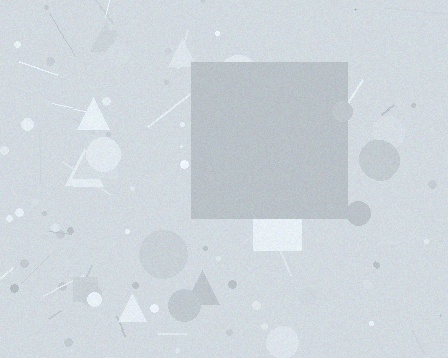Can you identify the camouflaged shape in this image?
The camouflaged shape is a square.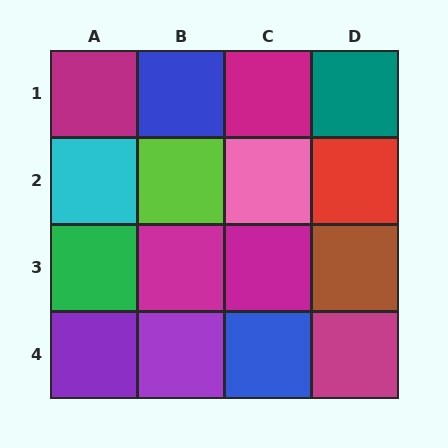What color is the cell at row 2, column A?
Cyan.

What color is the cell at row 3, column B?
Magenta.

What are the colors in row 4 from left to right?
Purple, purple, blue, magenta.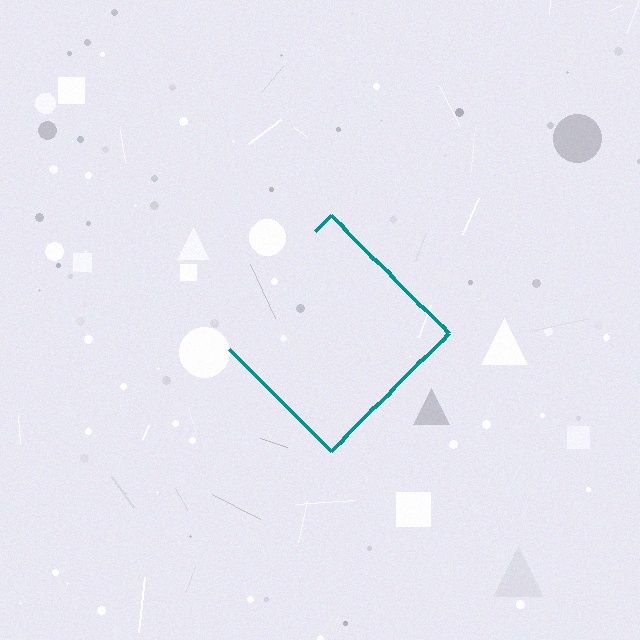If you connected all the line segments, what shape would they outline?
They would outline a diamond.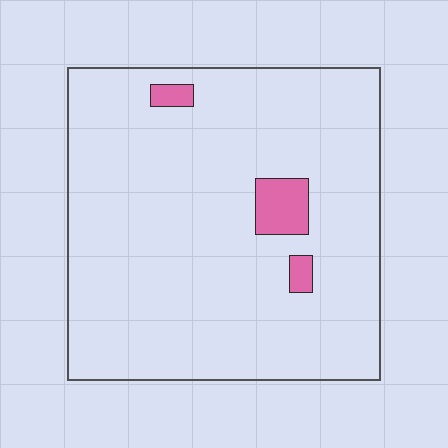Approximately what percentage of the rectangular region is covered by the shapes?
Approximately 5%.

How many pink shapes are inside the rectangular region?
3.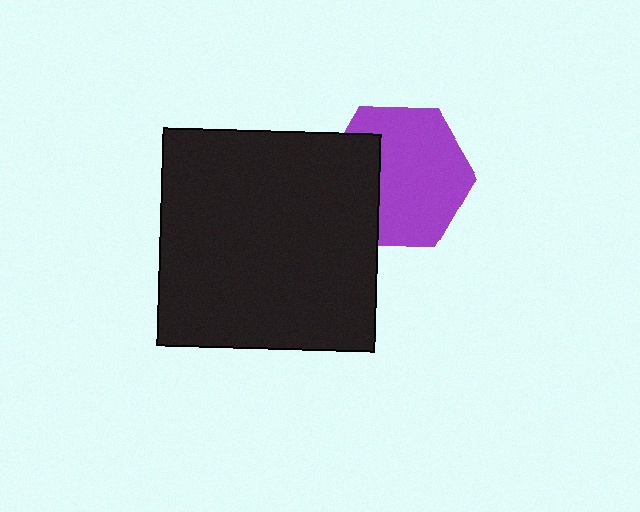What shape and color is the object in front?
The object in front is a black square.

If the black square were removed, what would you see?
You would see the complete purple hexagon.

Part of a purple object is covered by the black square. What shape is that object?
It is a hexagon.